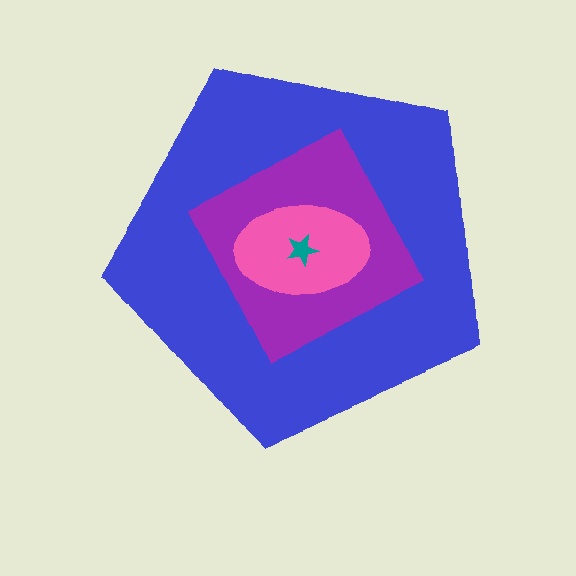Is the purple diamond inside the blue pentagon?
Yes.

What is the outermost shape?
The blue pentagon.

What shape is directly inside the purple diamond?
The pink ellipse.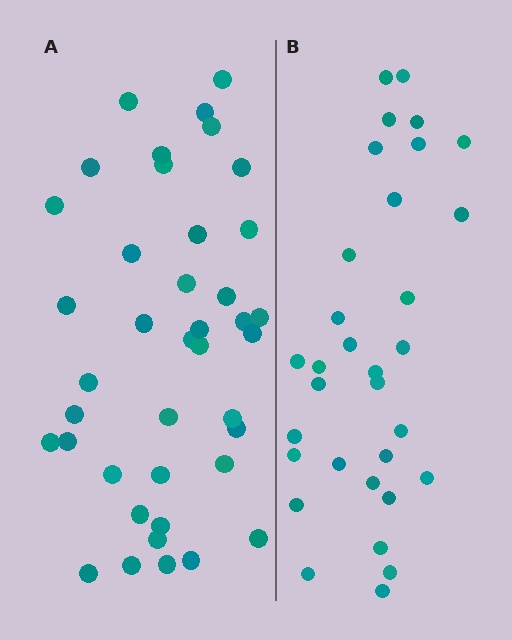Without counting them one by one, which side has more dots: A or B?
Region A (the left region) has more dots.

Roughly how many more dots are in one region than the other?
Region A has roughly 8 or so more dots than region B.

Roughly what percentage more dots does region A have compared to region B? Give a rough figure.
About 25% more.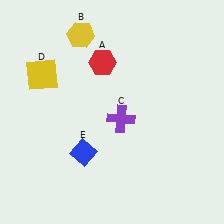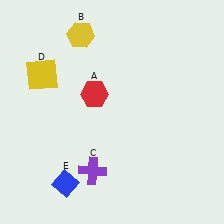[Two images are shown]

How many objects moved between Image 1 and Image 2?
3 objects moved between the two images.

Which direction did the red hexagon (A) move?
The red hexagon (A) moved down.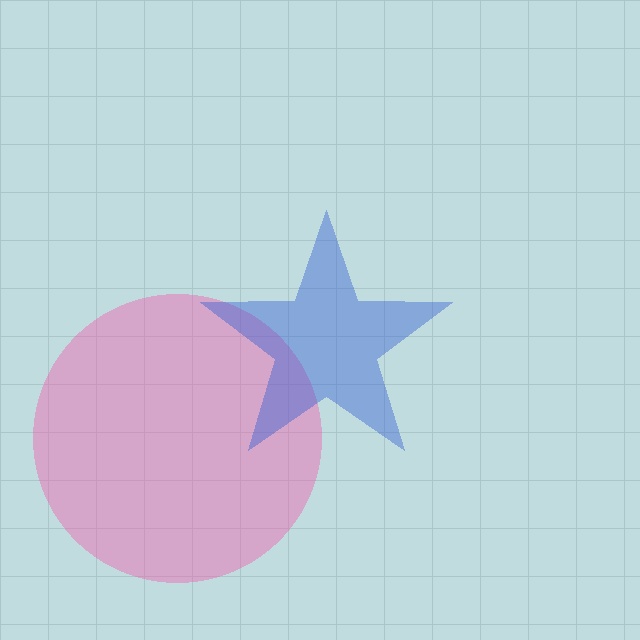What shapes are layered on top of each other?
The layered shapes are: a pink circle, a blue star.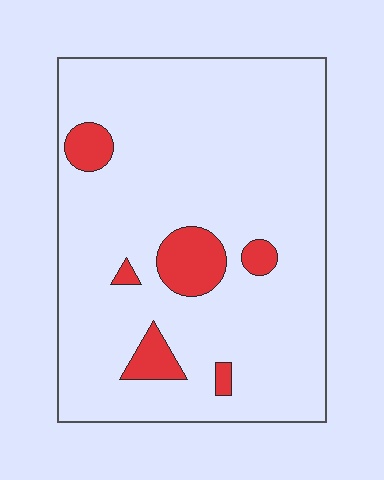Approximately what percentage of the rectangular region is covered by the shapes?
Approximately 10%.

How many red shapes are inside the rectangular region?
6.